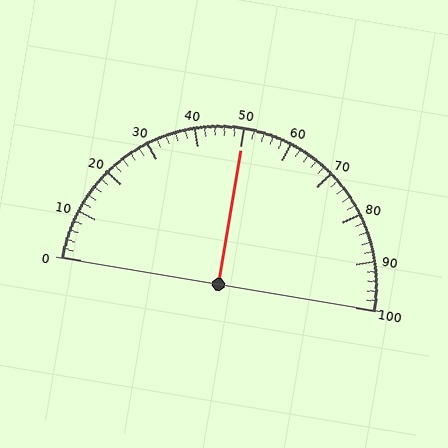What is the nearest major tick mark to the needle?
The nearest major tick mark is 50.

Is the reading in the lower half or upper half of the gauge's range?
The reading is in the upper half of the range (0 to 100).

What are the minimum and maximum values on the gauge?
The gauge ranges from 0 to 100.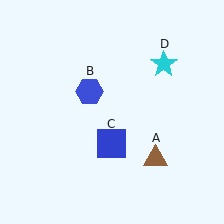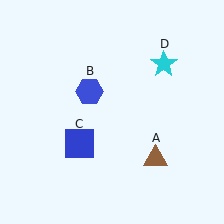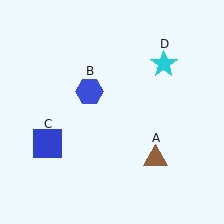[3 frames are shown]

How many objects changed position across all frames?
1 object changed position: blue square (object C).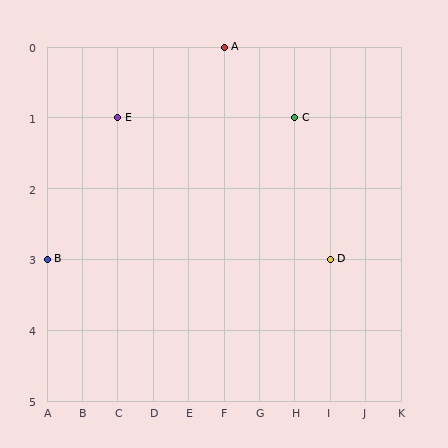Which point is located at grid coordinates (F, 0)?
Point A is at (F, 0).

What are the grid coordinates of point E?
Point E is at grid coordinates (C, 1).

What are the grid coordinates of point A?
Point A is at grid coordinates (F, 0).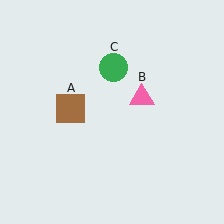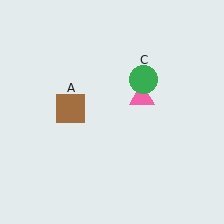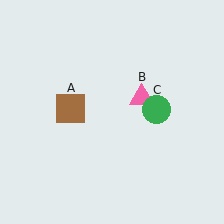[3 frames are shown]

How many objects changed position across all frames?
1 object changed position: green circle (object C).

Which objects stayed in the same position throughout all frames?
Brown square (object A) and pink triangle (object B) remained stationary.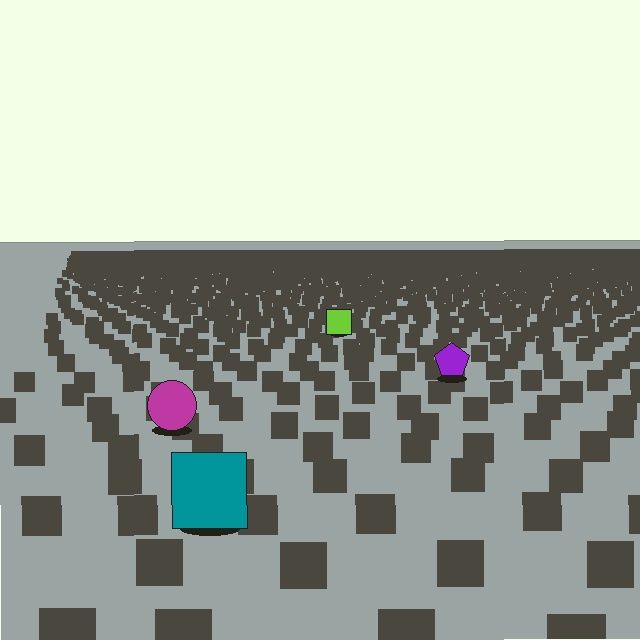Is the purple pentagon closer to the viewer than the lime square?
Yes. The purple pentagon is closer — you can tell from the texture gradient: the ground texture is coarser near it.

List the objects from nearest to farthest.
From nearest to farthest: the teal square, the magenta circle, the purple pentagon, the lime square.